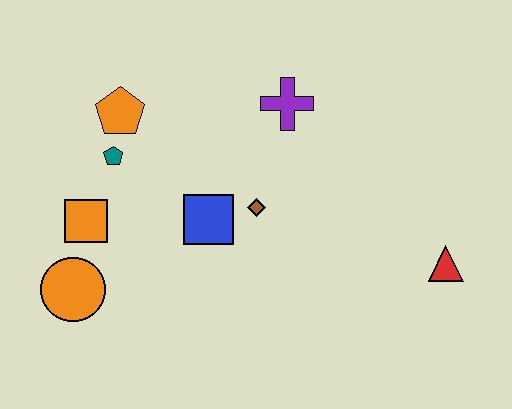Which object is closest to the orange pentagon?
The teal pentagon is closest to the orange pentagon.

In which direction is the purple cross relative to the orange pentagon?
The purple cross is to the right of the orange pentagon.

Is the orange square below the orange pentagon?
Yes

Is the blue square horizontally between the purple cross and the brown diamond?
No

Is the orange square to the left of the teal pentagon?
Yes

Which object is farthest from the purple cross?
The orange circle is farthest from the purple cross.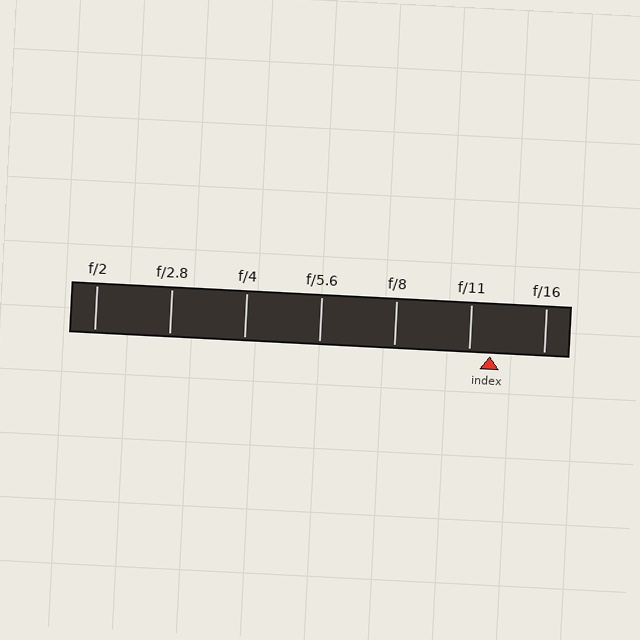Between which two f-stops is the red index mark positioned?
The index mark is between f/11 and f/16.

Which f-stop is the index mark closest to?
The index mark is closest to f/11.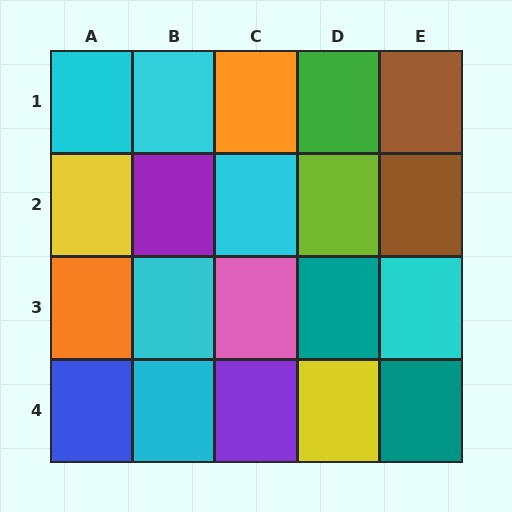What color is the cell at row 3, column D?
Teal.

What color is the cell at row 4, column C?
Purple.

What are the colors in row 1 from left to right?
Cyan, cyan, orange, green, brown.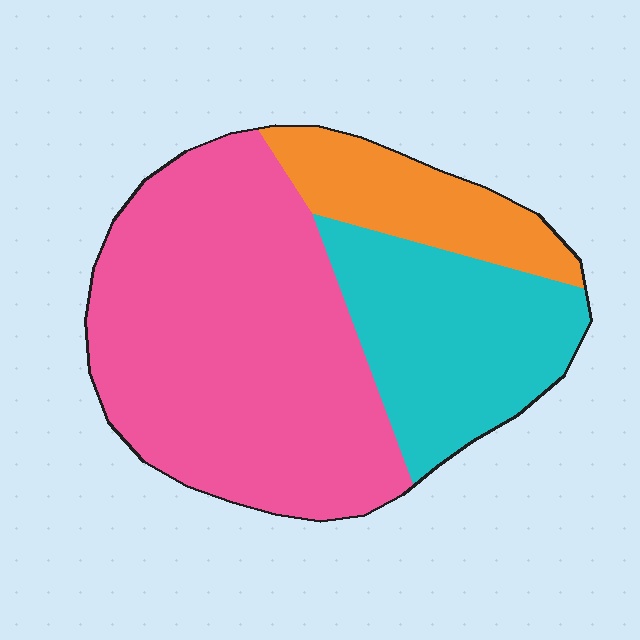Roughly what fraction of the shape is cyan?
Cyan takes up about one quarter (1/4) of the shape.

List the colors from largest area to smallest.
From largest to smallest: pink, cyan, orange.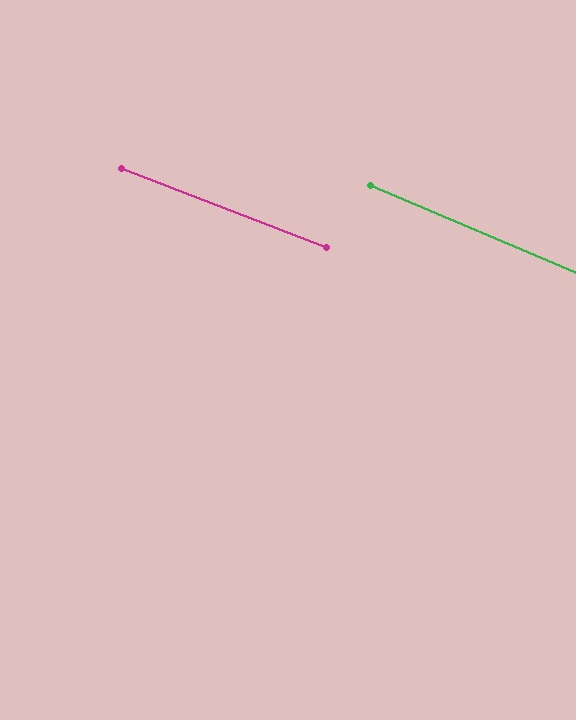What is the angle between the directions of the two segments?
Approximately 2 degrees.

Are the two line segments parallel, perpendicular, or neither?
Parallel — their directions differ by only 1.9°.